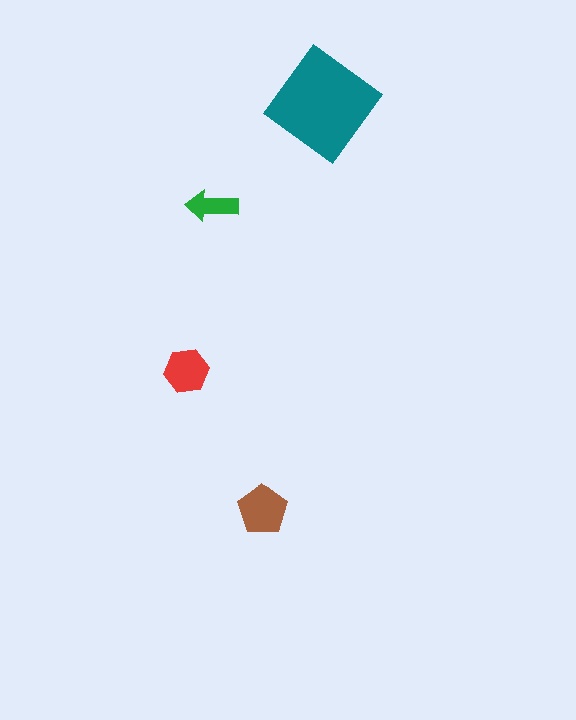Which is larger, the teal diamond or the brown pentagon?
The teal diamond.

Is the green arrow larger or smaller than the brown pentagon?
Smaller.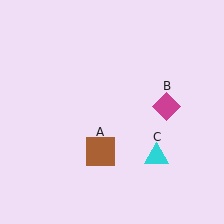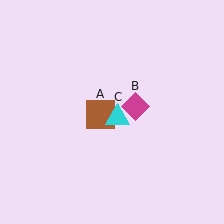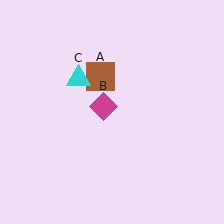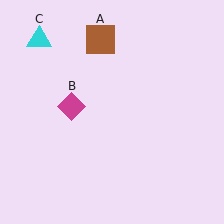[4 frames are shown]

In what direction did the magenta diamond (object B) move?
The magenta diamond (object B) moved left.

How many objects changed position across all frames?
3 objects changed position: brown square (object A), magenta diamond (object B), cyan triangle (object C).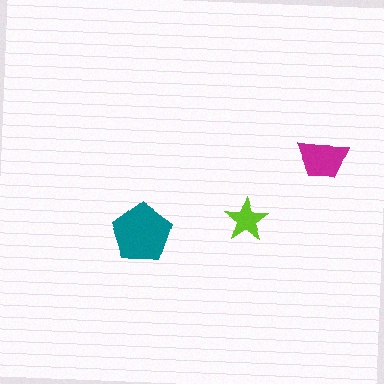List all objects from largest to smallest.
The teal pentagon, the magenta trapezoid, the lime star.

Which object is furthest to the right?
The magenta trapezoid is rightmost.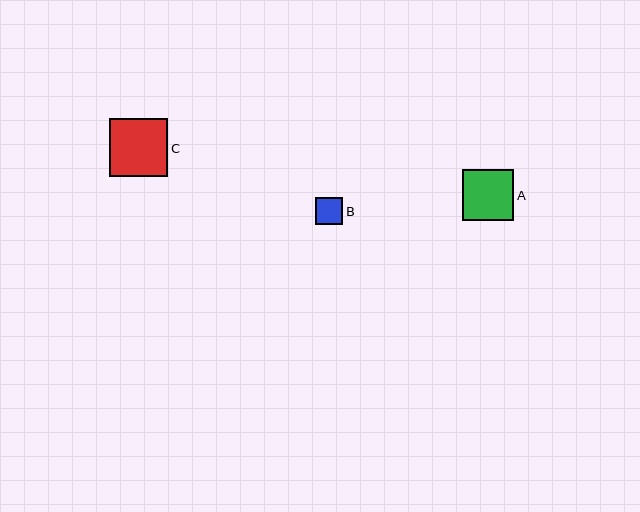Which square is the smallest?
Square B is the smallest with a size of approximately 27 pixels.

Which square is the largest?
Square C is the largest with a size of approximately 58 pixels.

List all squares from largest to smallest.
From largest to smallest: C, A, B.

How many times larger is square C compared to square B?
Square C is approximately 2.1 times the size of square B.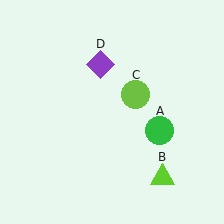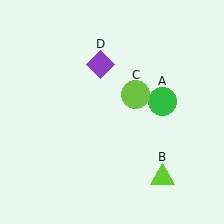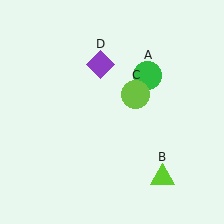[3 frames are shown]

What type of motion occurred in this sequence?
The green circle (object A) rotated counterclockwise around the center of the scene.